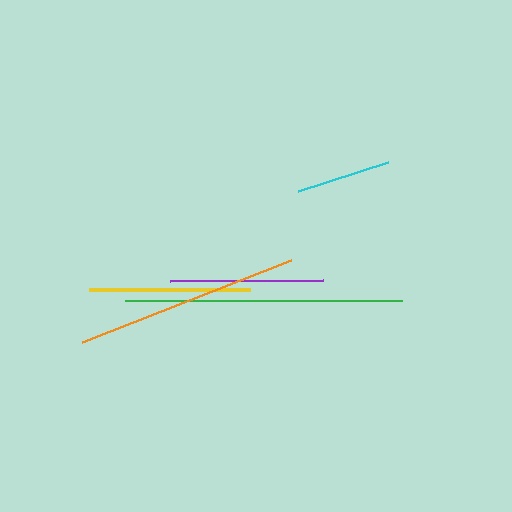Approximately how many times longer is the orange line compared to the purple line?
The orange line is approximately 1.5 times the length of the purple line.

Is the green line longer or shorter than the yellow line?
The green line is longer than the yellow line.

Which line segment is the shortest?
The cyan line is the shortest at approximately 94 pixels.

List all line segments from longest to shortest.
From longest to shortest: green, orange, yellow, purple, cyan.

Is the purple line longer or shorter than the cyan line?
The purple line is longer than the cyan line.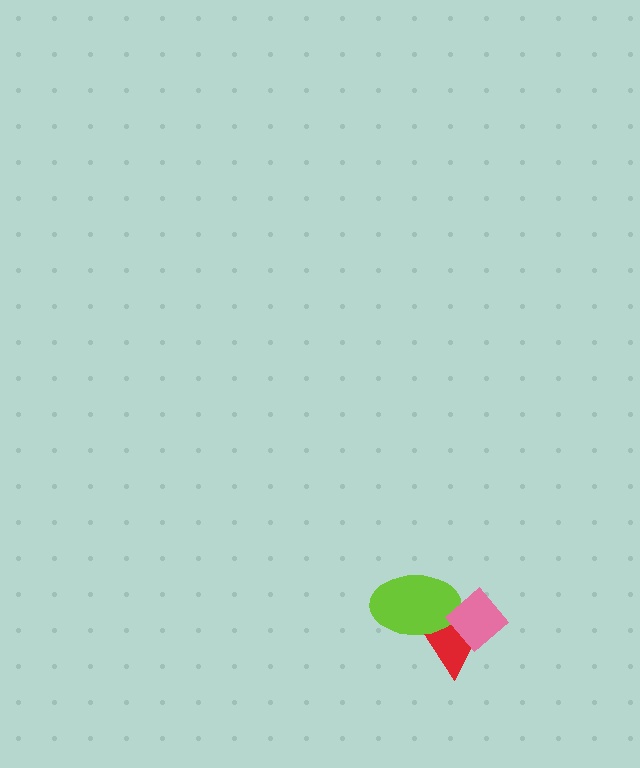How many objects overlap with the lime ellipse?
2 objects overlap with the lime ellipse.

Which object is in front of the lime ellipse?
The pink diamond is in front of the lime ellipse.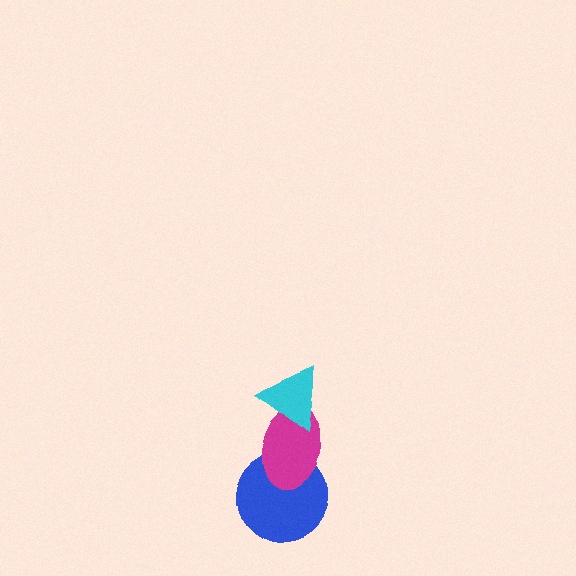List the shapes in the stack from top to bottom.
From top to bottom: the cyan triangle, the magenta ellipse, the blue circle.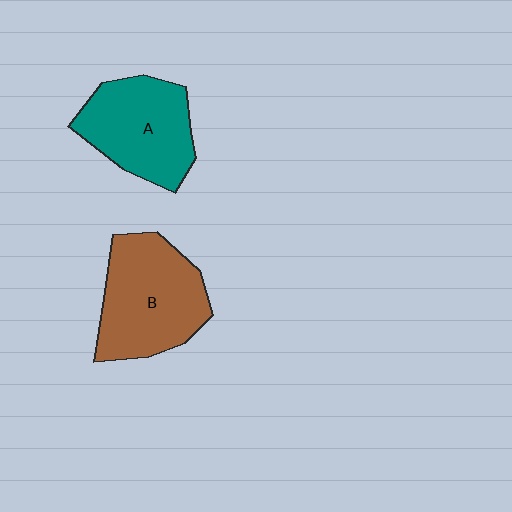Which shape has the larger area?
Shape B (brown).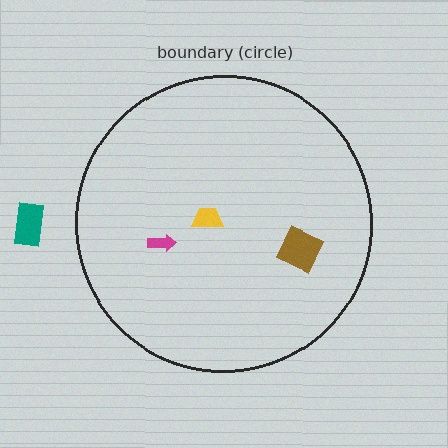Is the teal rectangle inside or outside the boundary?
Outside.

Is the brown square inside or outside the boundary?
Inside.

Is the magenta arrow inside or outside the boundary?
Inside.